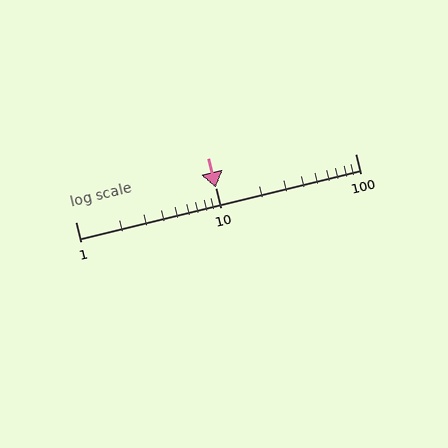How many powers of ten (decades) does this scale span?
The scale spans 2 decades, from 1 to 100.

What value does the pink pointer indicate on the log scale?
The pointer indicates approximately 10.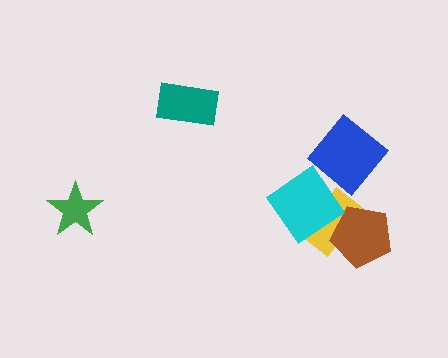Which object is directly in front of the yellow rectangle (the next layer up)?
The brown pentagon is directly in front of the yellow rectangle.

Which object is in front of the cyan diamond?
The blue diamond is in front of the cyan diamond.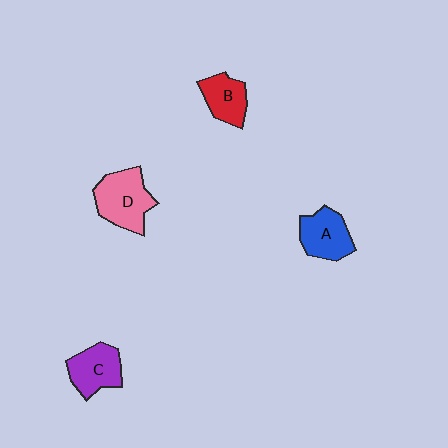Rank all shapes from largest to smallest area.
From largest to smallest: D (pink), C (purple), A (blue), B (red).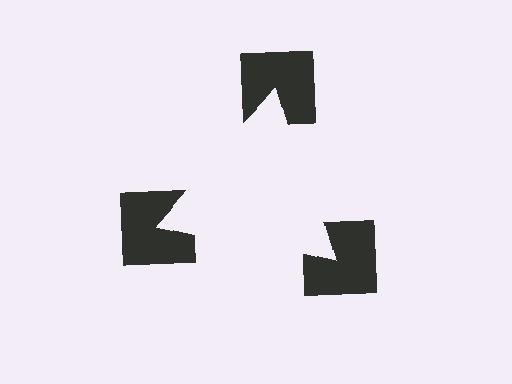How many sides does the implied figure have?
3 sides.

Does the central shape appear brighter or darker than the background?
It typically appears slightly brighter than the background, even though no actual brightness change is drawn.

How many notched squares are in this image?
There are 3 — one at each vertex of the illusory triangle.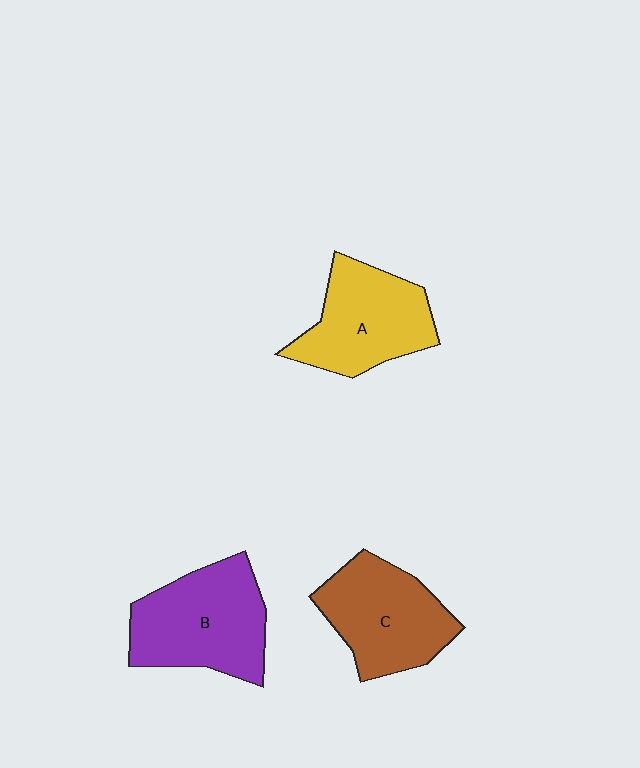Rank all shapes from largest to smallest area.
From largest to smallest: B (purple), C (brown), A (yellow).